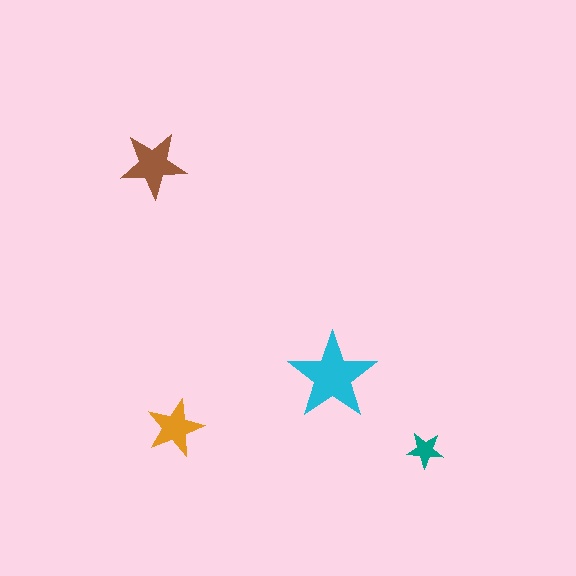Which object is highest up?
The brown star is topmost.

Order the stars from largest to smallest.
the cyan one, the brown one, the orange one, the teal one.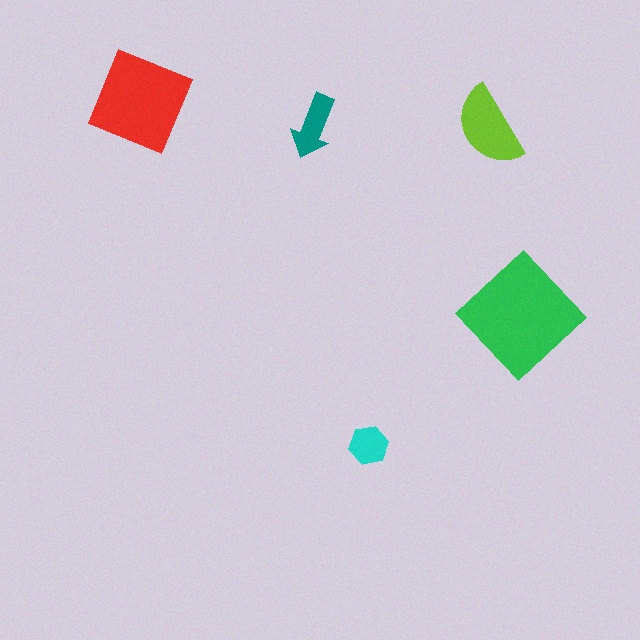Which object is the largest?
The green diamond.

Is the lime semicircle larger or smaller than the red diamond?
Smaller.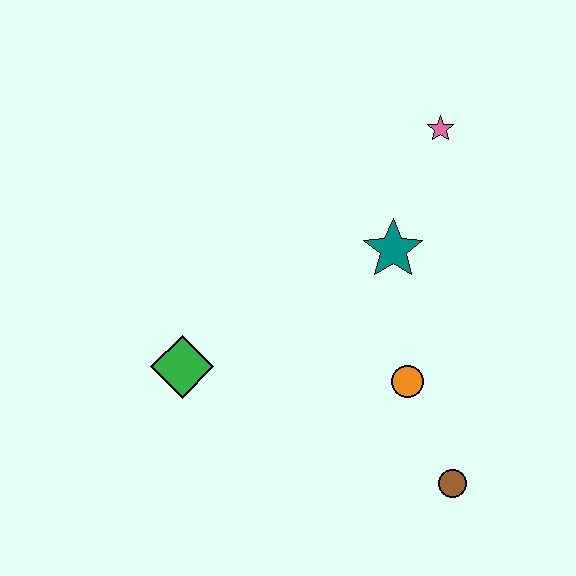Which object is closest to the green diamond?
The orange circle is closest to the green diamond.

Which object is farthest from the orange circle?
The pink star is farthest from the orange circle.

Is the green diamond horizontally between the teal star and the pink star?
No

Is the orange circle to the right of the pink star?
No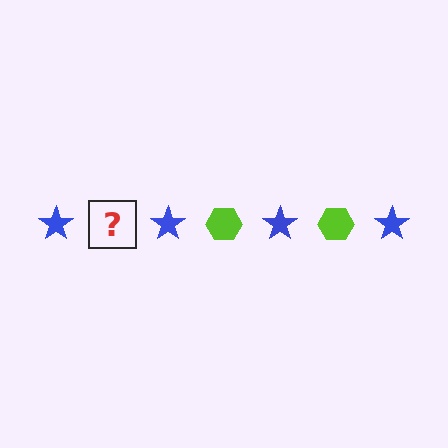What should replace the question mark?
The question mark should be replaced with a lime hexagon.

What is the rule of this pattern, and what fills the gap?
The rule is that the pattern alternates between blue star and lime hexagon. The gap should be filled with a lime hexagon.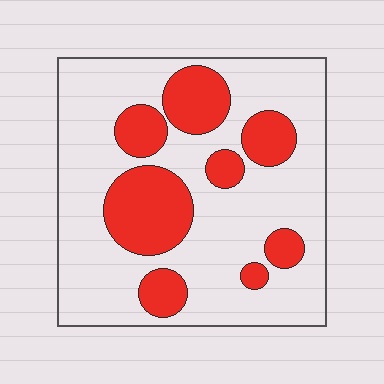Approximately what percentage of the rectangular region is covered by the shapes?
Approximately 30%.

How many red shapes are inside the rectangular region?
8.